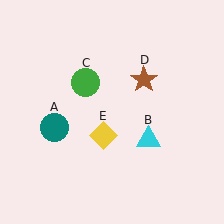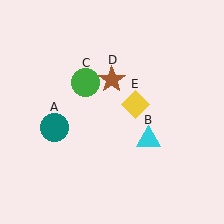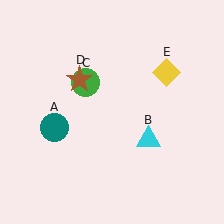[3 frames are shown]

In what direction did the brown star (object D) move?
The brown star (object D) moved left.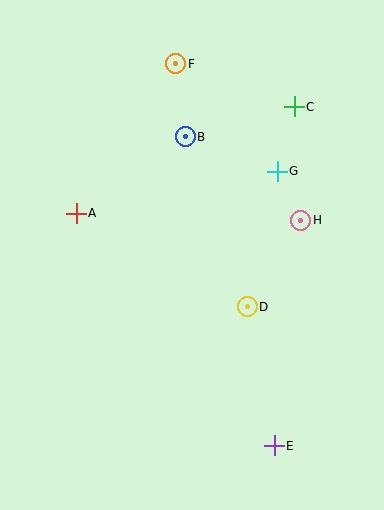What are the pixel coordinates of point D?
Point D is at (247, 307).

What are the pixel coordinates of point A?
Point A is at (76, 213).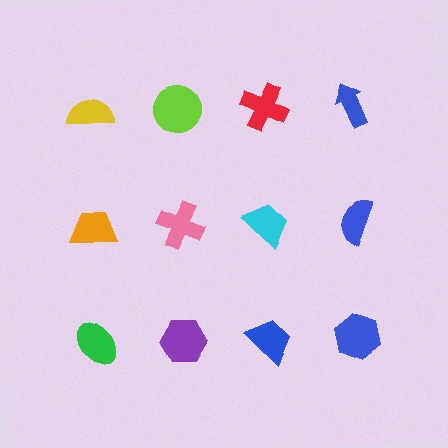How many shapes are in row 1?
4 shapes.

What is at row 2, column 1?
An orange trapezoid.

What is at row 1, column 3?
A red cross.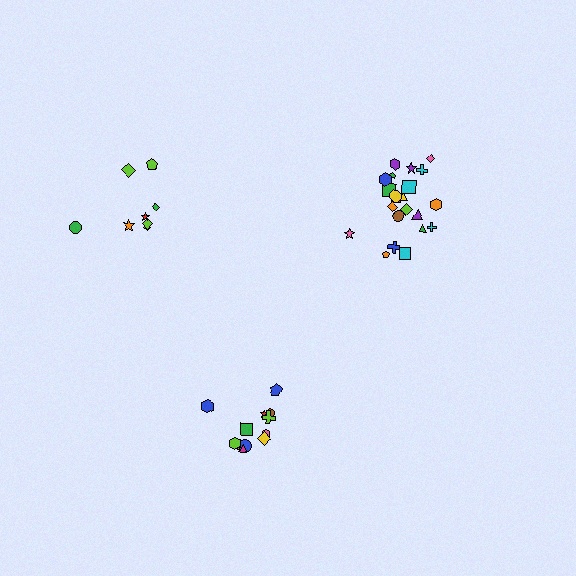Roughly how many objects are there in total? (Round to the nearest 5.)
Roughly 40 objects in total.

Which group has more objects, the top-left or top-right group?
The top-right group.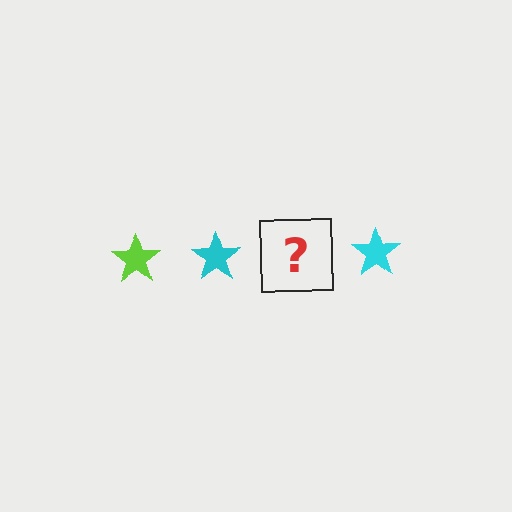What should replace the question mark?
The question mark should be replaced with a lime star.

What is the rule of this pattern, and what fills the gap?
The rule is that the pattern cycles through lime, cyan stars. The gap should be filled with a lime star.